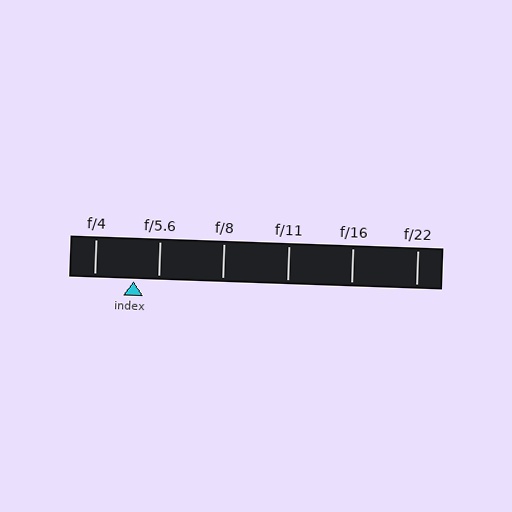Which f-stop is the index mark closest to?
The index mark is closest to f/5.6.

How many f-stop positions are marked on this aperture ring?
There are 6 f-stop positions marked.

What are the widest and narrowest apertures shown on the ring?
The widest aperture shown is f/4 and the narrowest is f/22.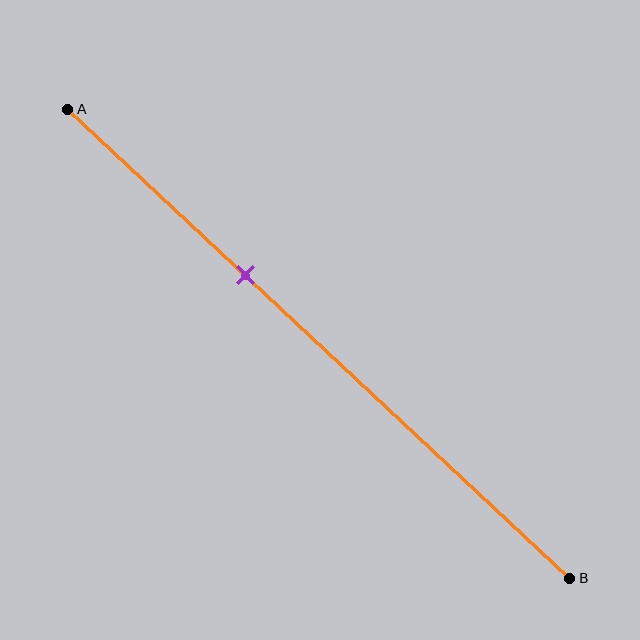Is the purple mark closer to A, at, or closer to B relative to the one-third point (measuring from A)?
The purple mark is approximately at the one-third point of segment AB.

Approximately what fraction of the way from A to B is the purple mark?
The purple mark is approximately 35% of the way from A to B.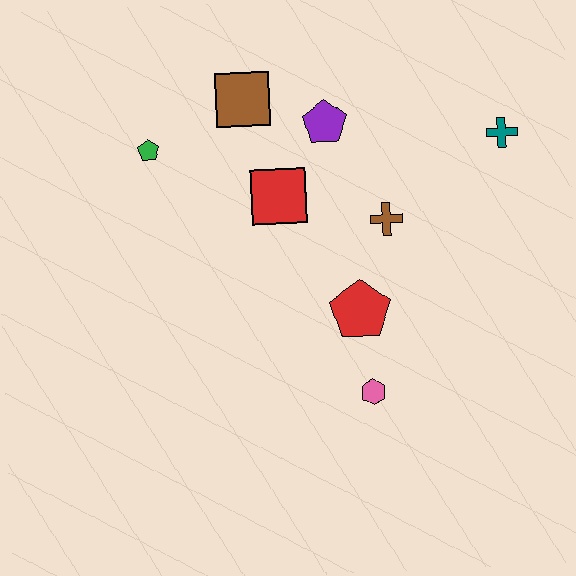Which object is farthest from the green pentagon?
The teal cross is farthest from the green pentagon.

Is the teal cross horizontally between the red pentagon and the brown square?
No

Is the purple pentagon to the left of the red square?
No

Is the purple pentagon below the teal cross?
No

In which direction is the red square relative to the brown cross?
The red square is to the left of the brown cross.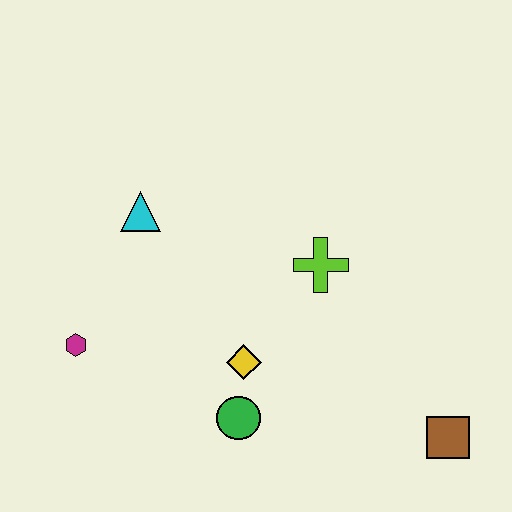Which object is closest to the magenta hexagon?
The cyan triangle is closest to the magenta hexagon.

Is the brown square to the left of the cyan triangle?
No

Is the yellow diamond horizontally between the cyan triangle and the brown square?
Yes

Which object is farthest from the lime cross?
The magenta hexagon is farthest from the lime cross.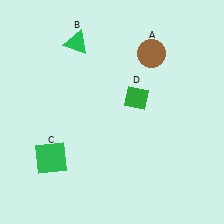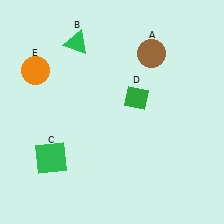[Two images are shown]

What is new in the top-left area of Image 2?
An orange circle (E) was added in the top-left area of Image 2.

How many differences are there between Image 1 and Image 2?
There is 1 difference between the two images.